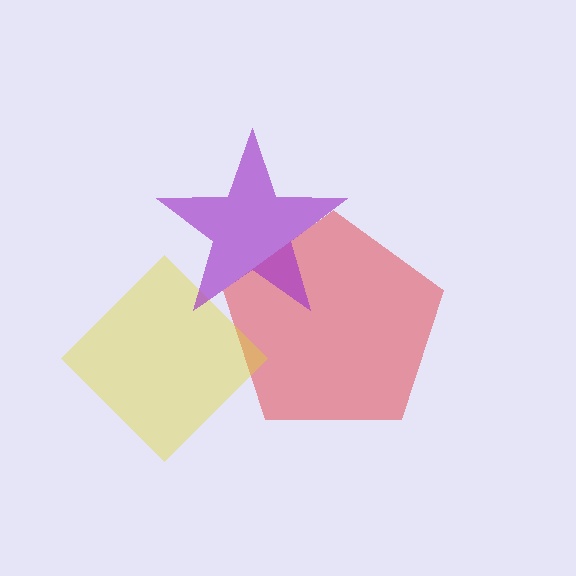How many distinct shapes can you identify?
There are 3 distinct shapes: a red pentagon, a yellow diamond, a purple star.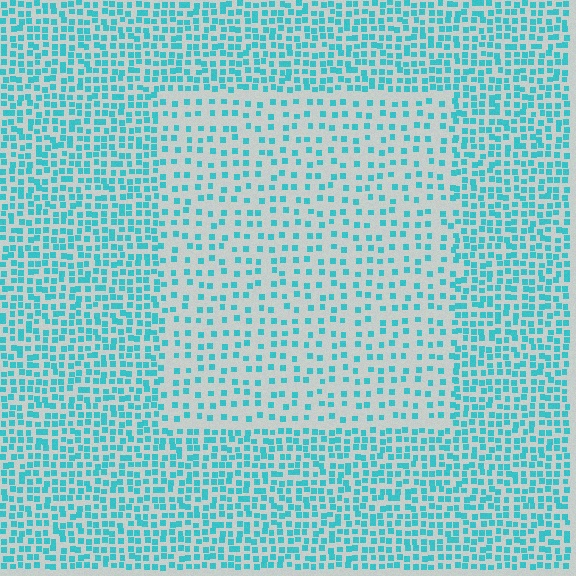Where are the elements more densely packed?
The elements are more densely packed outside the rectangle boundary.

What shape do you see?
I see a rectangle.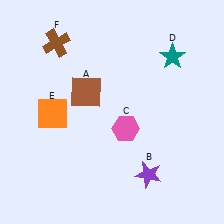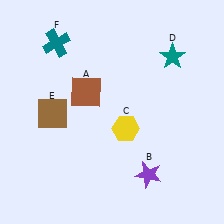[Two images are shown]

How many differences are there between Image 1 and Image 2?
There are 3 differences between the two images.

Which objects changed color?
C changed from pink to yellow. E changed from orange to brown. F changed from brown to teal.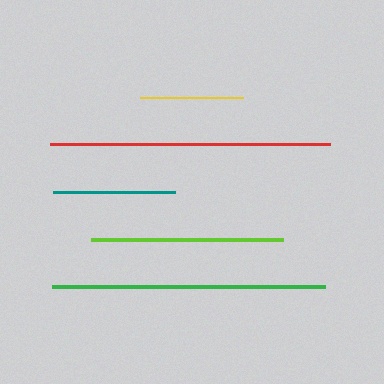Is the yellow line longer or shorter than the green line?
The green line is longer than the yellow line.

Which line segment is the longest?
The red line is the longest at approximately 280 pixels.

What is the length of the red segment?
The red segment is approximately 280 pixels long.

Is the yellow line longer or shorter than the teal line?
The teal line is longer than the yellow line.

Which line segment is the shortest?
The yellow line is the shortest at approximately 104 pixels.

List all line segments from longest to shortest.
From longest to shortest: red, green, lime, teal, yellow.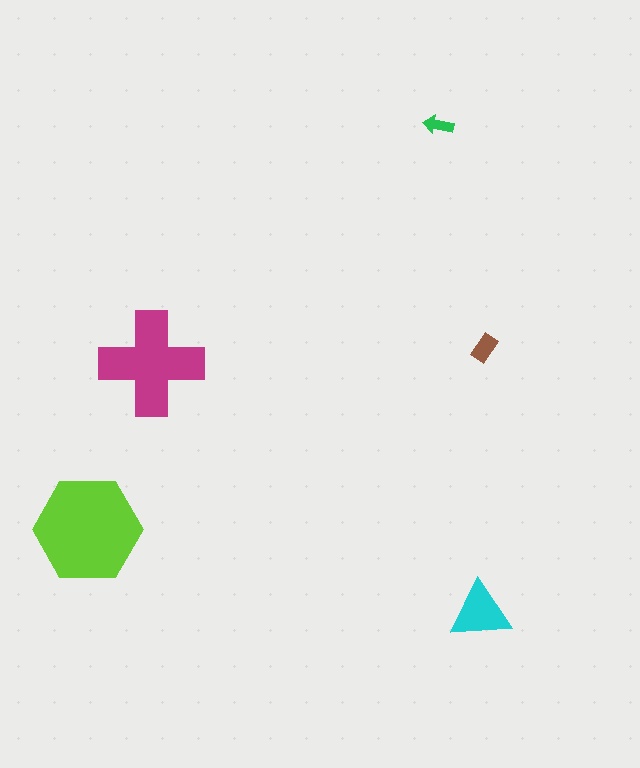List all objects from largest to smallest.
The lime hexagon, the magenta cross, the cyan triangle, the brown rectangle, the green arrow.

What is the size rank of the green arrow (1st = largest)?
5th.